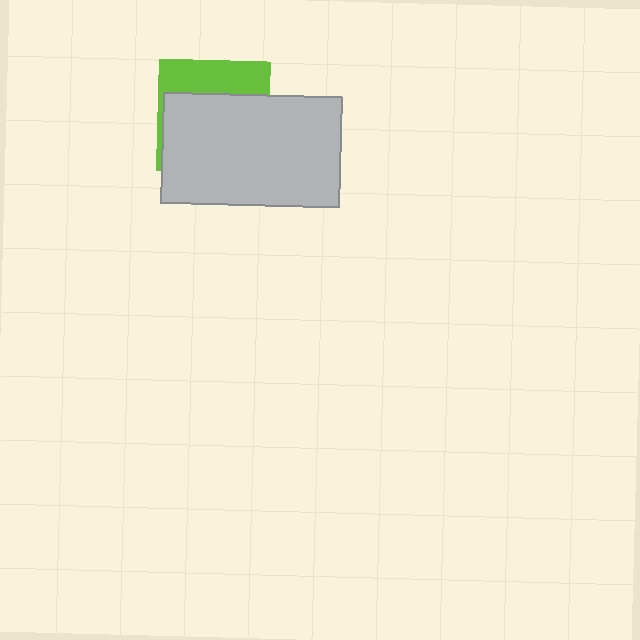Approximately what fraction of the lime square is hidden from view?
Roughly 68% of the lime square is hidden behind the light gray rectangle.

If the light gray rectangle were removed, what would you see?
You would see the complete lime square.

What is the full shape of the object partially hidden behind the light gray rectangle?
The partially hidden object is a lime square.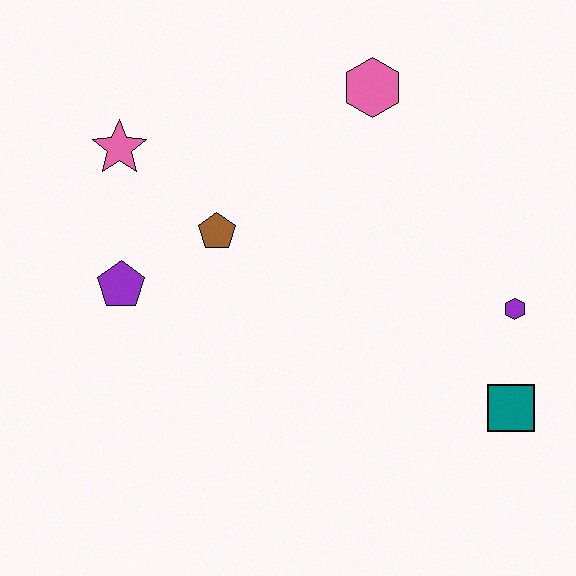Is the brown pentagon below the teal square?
No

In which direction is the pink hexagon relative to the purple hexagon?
The pink hexagon is above the purple hexagon.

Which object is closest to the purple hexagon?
The teal square is closest to the purple hexagon.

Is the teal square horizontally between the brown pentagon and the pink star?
No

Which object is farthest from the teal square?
The pink star is farthest from the teal square.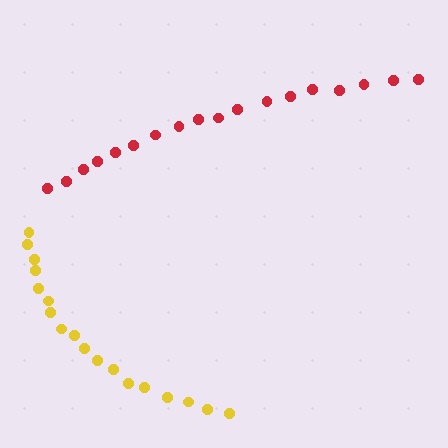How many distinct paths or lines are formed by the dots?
There are 2 distinct paths.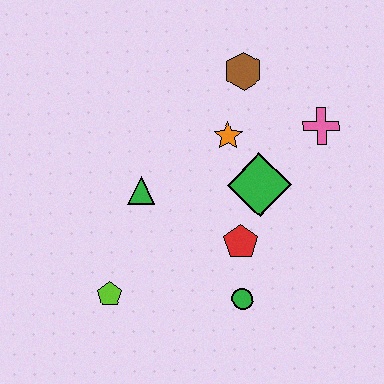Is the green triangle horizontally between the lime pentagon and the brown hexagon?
Yes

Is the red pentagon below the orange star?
Yes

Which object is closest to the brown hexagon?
The orange star is closest to the brown hexagon.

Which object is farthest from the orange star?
The lime pentagon is farthest from the orange star.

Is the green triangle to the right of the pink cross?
No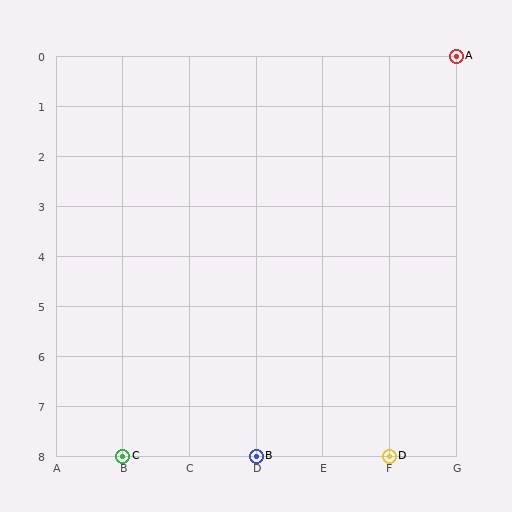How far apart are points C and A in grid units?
Points C and A are 5 columns and 8 rows apart (about 9.4 grid units diagonally).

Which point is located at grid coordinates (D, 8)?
Point B is at (D, 8).